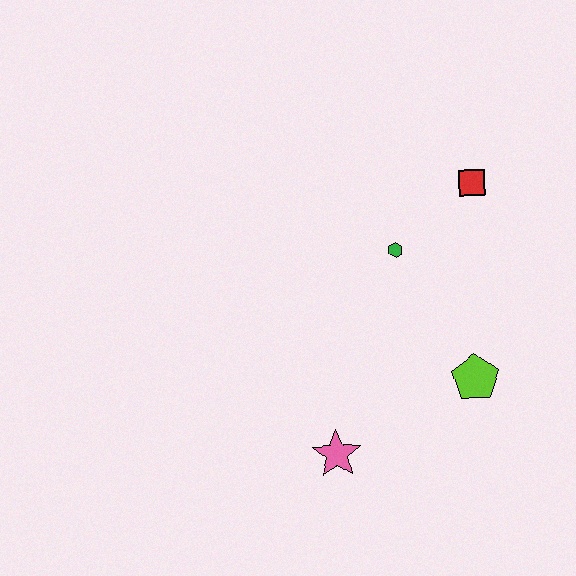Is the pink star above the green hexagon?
No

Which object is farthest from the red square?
The pink star is farthest from the red square.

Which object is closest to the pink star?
The lime pentagon is closest to the pink star.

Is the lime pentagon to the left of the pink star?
No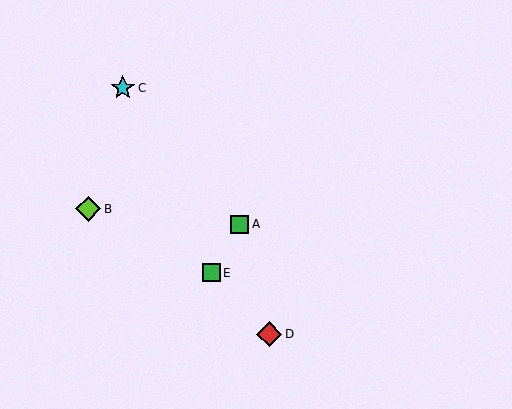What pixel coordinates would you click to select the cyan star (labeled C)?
Click at (123, 88) to select the cyan star C.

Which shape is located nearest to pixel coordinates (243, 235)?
The green square (labeled A) at (240, 224) is nearest to that location.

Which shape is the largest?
The red diamond (labeled D) is the largest.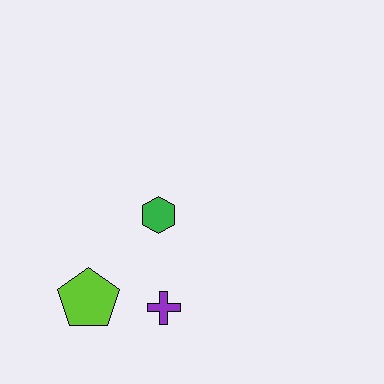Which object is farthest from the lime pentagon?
The green hexagon is farthest from the lime pentagon.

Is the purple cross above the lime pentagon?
No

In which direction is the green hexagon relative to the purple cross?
The green hexagon is above the purple cross.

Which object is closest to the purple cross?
The lime pentagon is closest to the purple cross.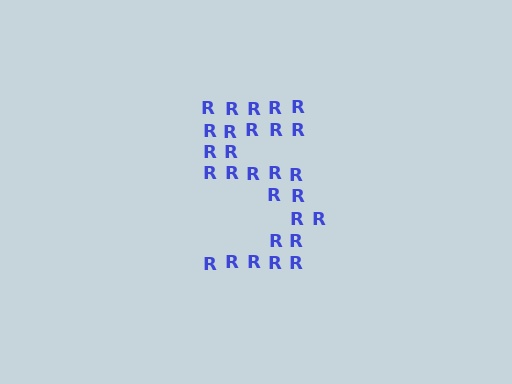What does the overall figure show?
The overall figure shows the digit 5.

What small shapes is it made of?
It is made of small letter R's.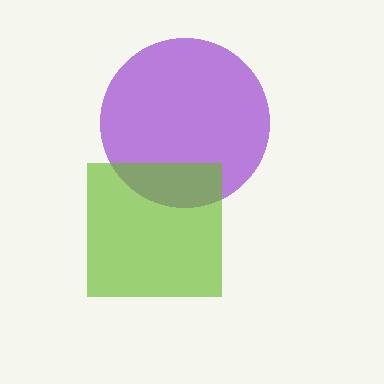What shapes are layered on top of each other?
The layered shapes are: a purple circle, a lime square.